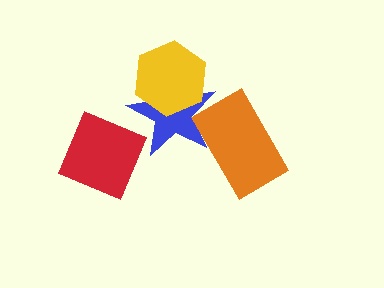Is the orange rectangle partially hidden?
No, no other shape covers it.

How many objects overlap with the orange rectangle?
1 object overlaps with the orange rectangle.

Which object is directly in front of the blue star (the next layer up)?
The orange rectangle is directly in front of the blue star.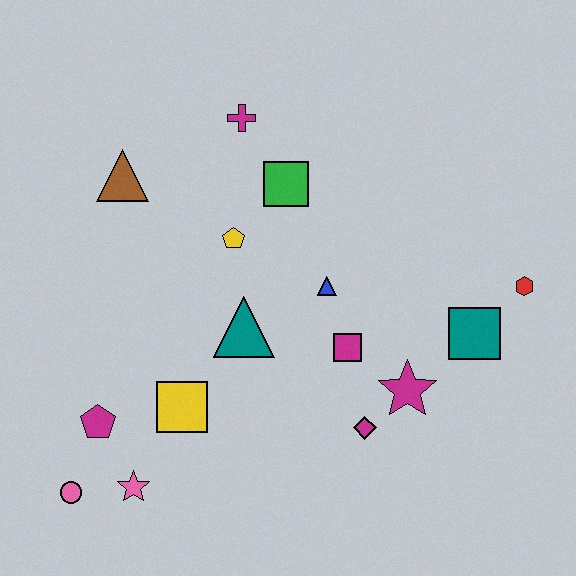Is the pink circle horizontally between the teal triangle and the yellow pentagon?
No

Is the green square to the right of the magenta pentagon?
Yes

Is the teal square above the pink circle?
Yes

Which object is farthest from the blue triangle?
The pink circle is farthest from the blue triangle.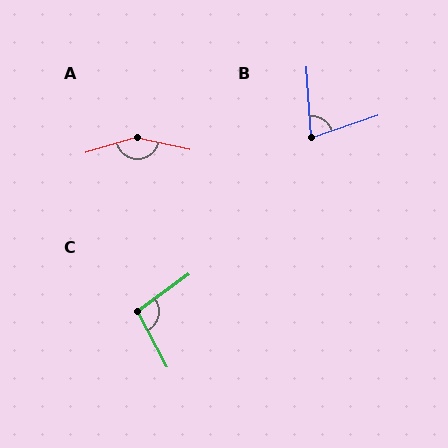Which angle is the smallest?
B, at approximately 75 degrees.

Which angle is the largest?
A, at approximately 151 degrees.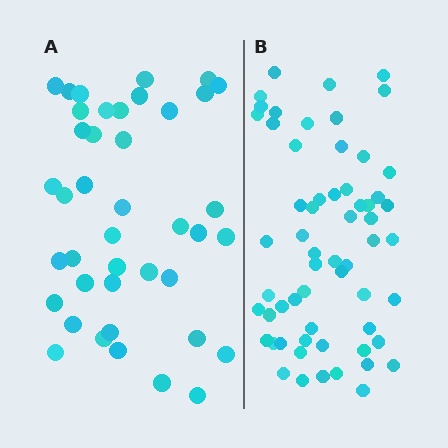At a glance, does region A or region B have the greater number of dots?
Region B (the right region) has more dots.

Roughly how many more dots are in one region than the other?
Region B has approximately 20 more dots than region A.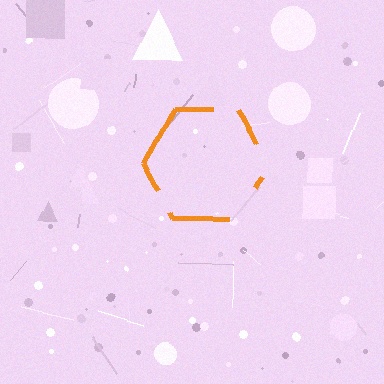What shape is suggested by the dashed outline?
The dashed outline suggests a hexagon.